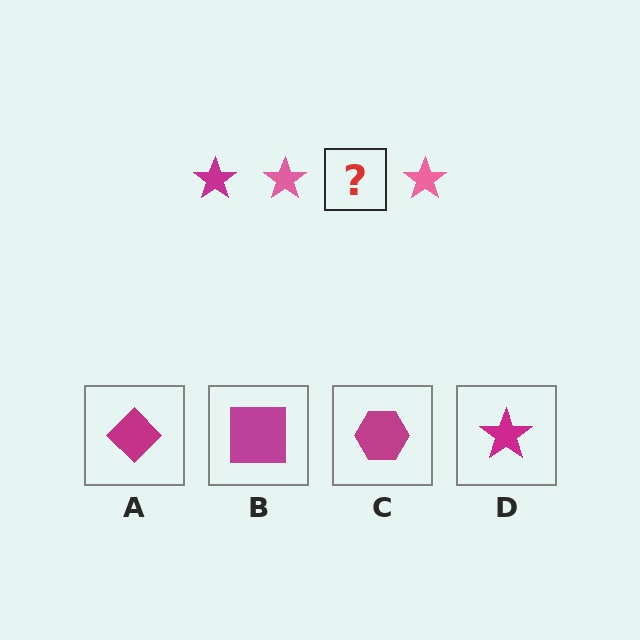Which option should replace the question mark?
Option D.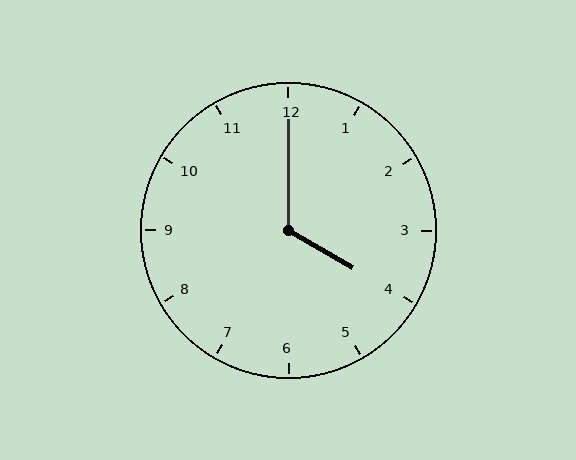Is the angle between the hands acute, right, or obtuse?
It is obtuse.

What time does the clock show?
4:00.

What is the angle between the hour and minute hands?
Approximately 120 degrees.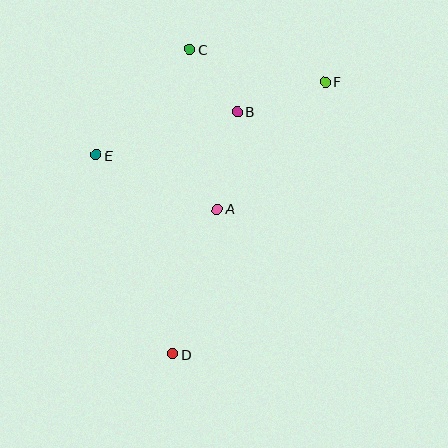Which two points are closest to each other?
Points B and C are closest to each other.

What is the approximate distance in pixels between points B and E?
The distance between B and E is approximately 148 pixels.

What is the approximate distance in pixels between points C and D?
The distance between C and D is approximately 305 pixels.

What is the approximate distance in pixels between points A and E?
The distance between A and E is approximately 133 pixels.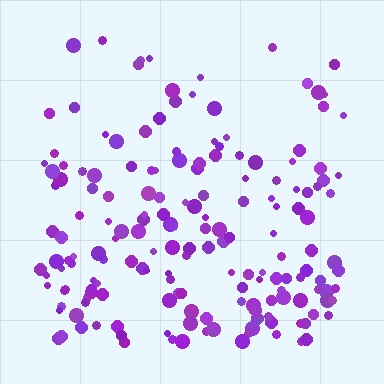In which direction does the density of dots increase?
From top to bottom, with the bottom side densest.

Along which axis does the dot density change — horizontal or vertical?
Vertical.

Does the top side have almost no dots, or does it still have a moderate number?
Still a moderate number, just noticeably fewer than the bottom.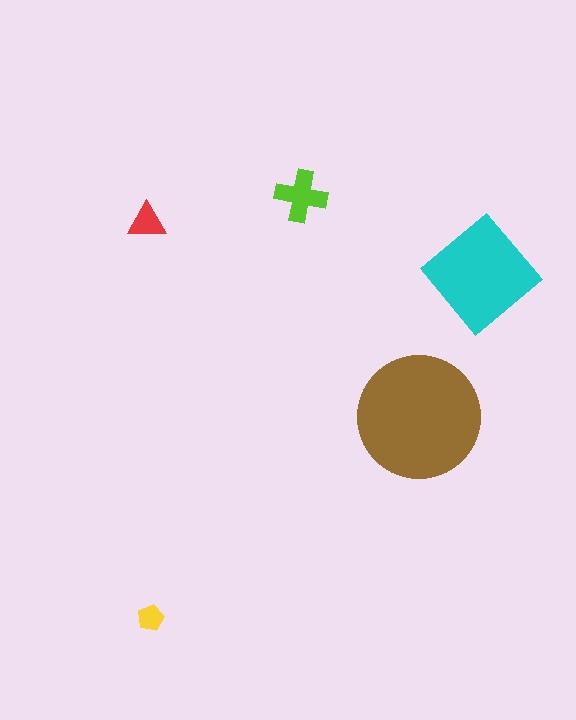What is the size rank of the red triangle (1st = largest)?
4th.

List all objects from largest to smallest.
The brown circle, the cyan diamond, the lime cross, the red triangle, the yellow pentagon.